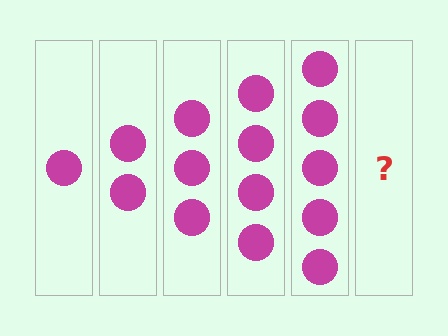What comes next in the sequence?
The next element should be 6 circles.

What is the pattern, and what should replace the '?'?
The pattern is that each step adds one more circle. The '?' should be 6 circles.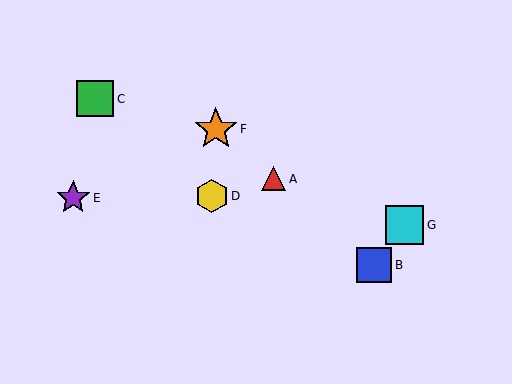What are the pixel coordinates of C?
Object C is at (95, 99).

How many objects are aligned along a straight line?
3 objects (A, B, F) are aligned along a straight line.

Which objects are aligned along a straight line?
Objects A, B, F are aligned along a straight line.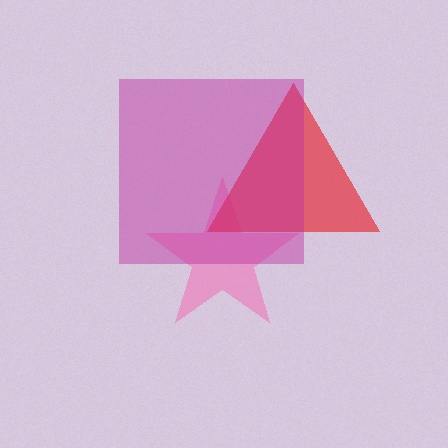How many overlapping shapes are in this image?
There are 3 overlapping shapes in the image.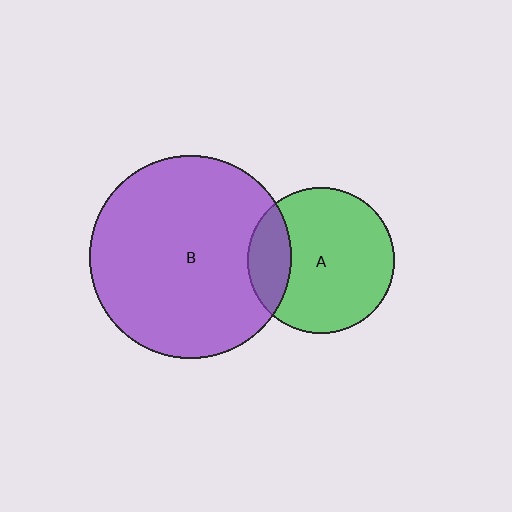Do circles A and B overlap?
Yes.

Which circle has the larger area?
Circle B (purple).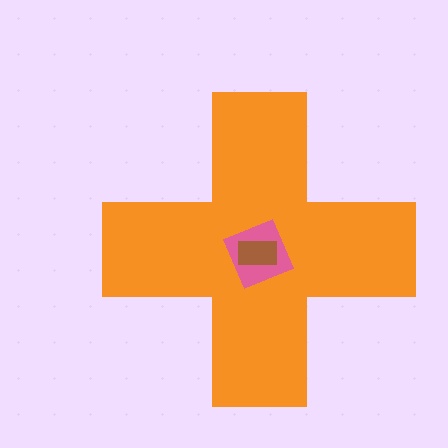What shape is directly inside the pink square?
The brown rectangle.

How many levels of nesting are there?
3.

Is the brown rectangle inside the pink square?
Yes.